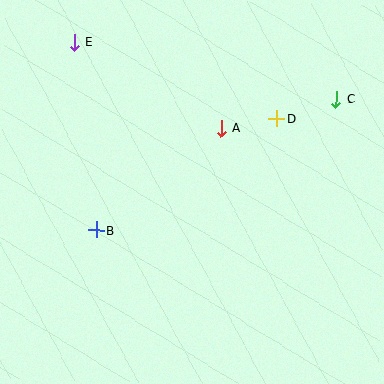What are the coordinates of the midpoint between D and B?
The midpoint between D and B is at (187, 174).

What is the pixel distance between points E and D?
The distance between E and D is 216 pixels.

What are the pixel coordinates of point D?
Point D is at (277, 118).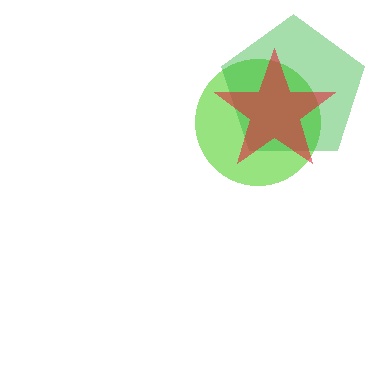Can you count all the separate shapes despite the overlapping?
Yes, there are 3 separate shapes.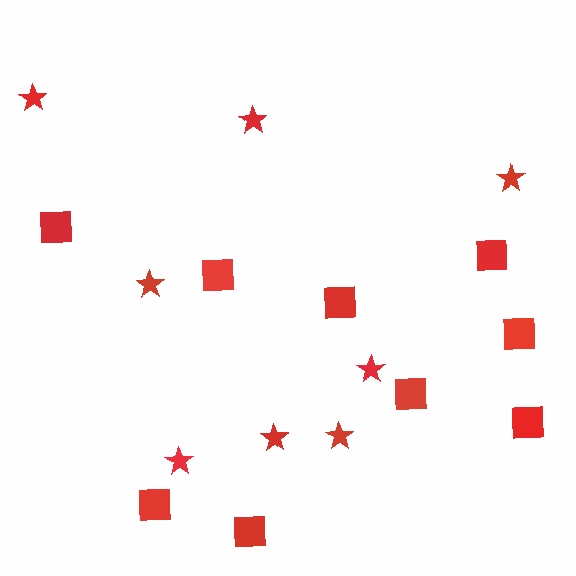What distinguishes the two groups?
There are 2 groups: one group of squares (9) and one group of stars (8).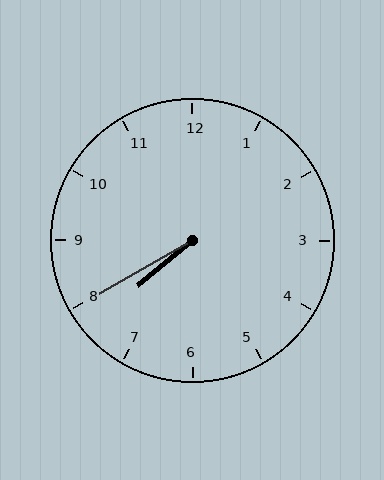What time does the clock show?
7:40.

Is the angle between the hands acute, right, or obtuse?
It is acute.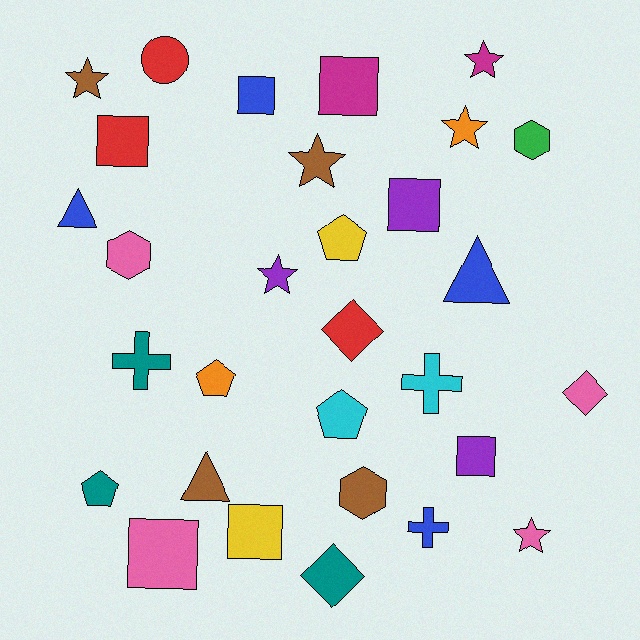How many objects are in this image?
There are 30 objects.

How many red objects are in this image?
There are 3 red objects.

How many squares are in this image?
There are 7 squares.